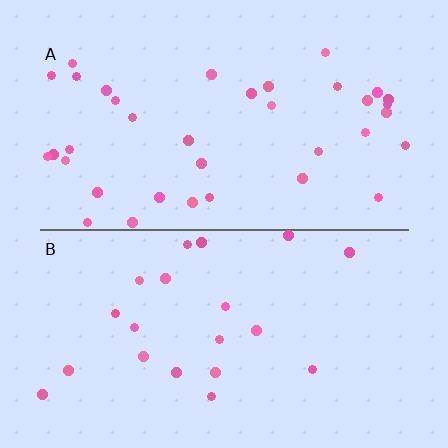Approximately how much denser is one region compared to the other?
Approximately 1.8× — region A over region B.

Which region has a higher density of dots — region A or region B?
A (the top).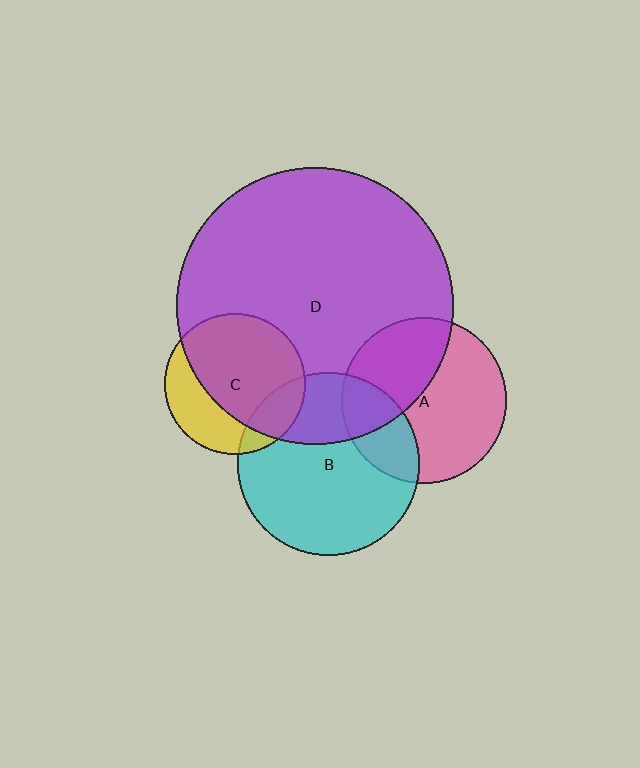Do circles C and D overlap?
Yes.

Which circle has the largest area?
Circle D (purple).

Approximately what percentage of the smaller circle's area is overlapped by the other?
Approximately 70%.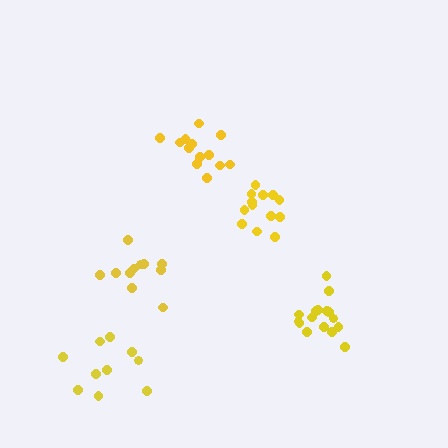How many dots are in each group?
Group 1: 10 dots, Group 2: 13 dots, Group 3: 16 dots, Group 4: 13 dots, Group 5: 11 dots (63 total).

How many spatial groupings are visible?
There are 5 spatial groupings.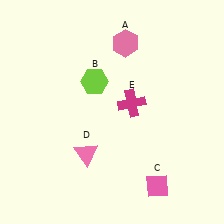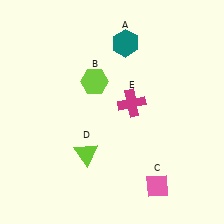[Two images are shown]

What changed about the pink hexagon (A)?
In Image 1, A is pink. In Image 2, it changed to teal.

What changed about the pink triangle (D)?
In Image 1, D is pink. In Image 2, it changed to lime.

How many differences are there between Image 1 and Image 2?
There are 2 differences between the two images.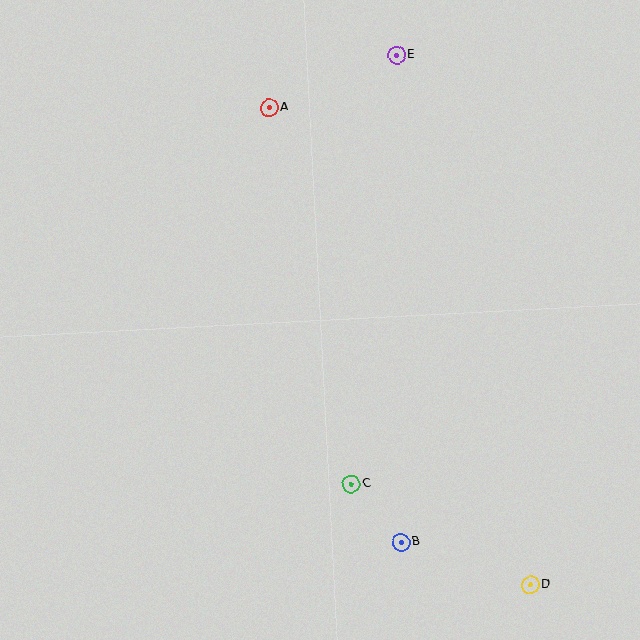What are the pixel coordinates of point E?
Point E is at (397, 55).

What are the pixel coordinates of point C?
Point C is at (351, 484).